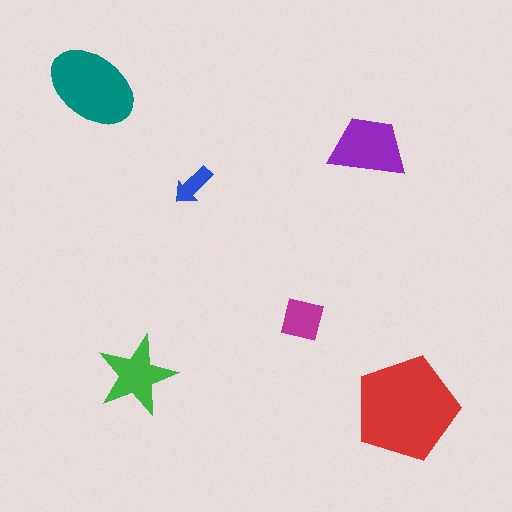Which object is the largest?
The red pentagon.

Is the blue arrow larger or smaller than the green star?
Smaller.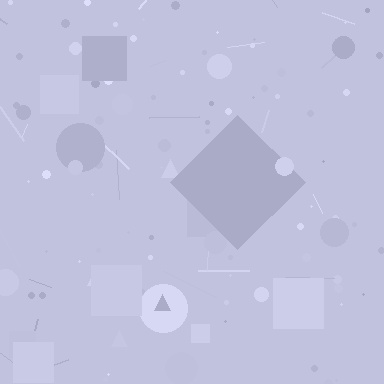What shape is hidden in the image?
A diamond is hidden in the image.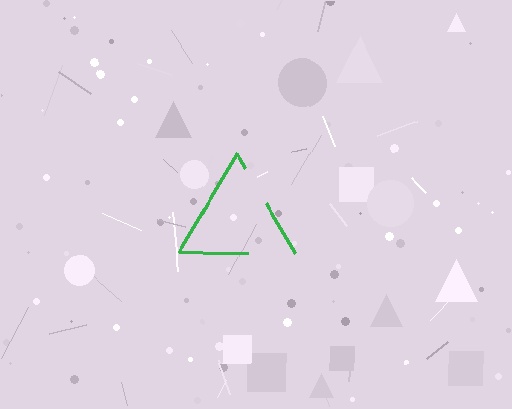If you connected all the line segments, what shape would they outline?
They would outline a triangle.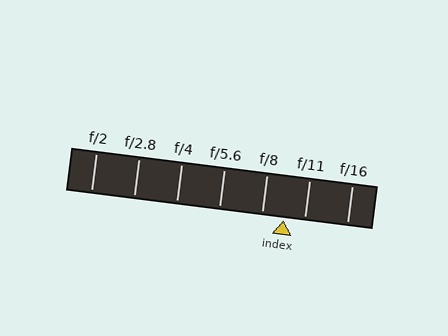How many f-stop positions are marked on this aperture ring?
There are 7 f-stop positions marked.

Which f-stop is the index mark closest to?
The index mark is closest to f/11.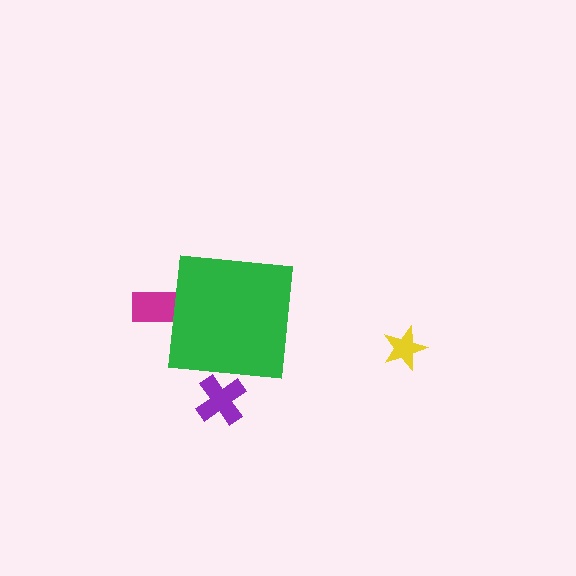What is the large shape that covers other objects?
A green square.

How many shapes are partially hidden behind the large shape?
2 shapes are partially hidden.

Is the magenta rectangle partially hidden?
Yes, the magenta rectangle is partially hidden behind the green square.